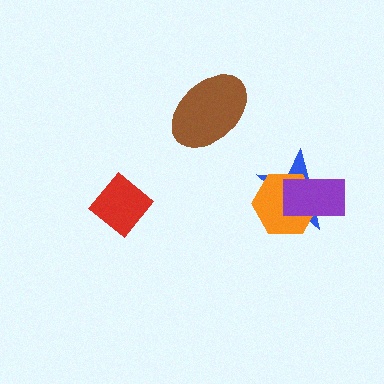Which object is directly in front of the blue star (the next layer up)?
The orange hexagon is directly in front of the blue star.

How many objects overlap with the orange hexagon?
2 objects overlap with the orange hexagon.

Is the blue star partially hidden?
Yes, it is partially covered by another shape.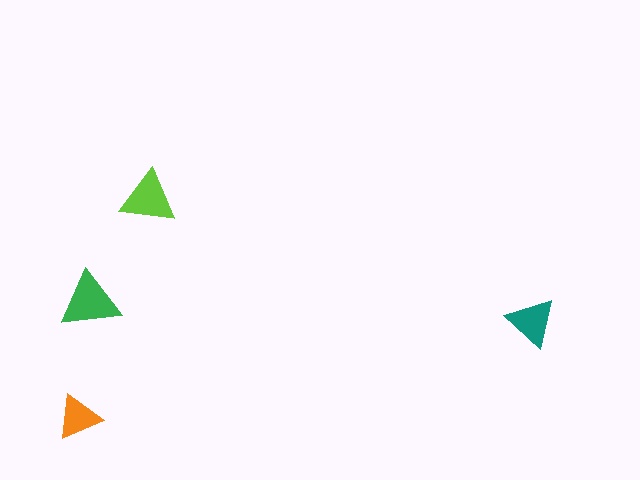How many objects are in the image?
There are 4 objects in the image.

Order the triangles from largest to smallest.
the green one, the lime one, the teal one, the orange one.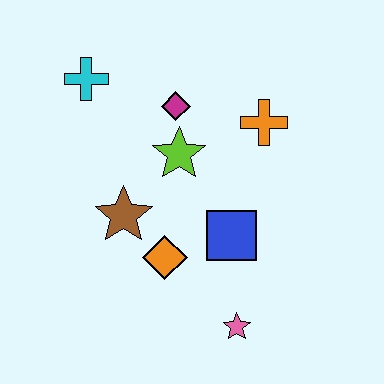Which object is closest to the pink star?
The blue square is closest to the pink star.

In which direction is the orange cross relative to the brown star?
The orange cross is to the right of the brown star.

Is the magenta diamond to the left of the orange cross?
Yes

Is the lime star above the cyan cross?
No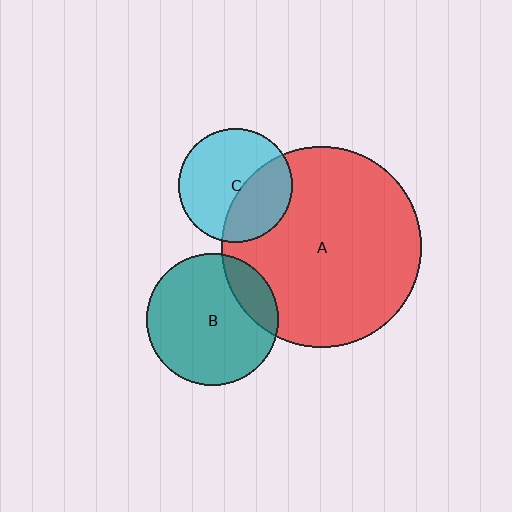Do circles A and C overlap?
Yes.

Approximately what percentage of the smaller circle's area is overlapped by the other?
Approximately 40%.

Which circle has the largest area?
Circle A (red).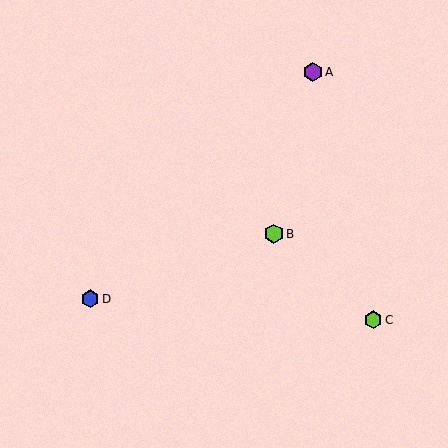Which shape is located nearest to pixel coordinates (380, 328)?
The lime hexagon (labeled C) at (373, 320) is nearest to that location.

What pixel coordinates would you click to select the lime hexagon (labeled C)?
Click at (373, 320) to select the lime hexagon C.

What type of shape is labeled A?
Shape A is a purple hexagon.